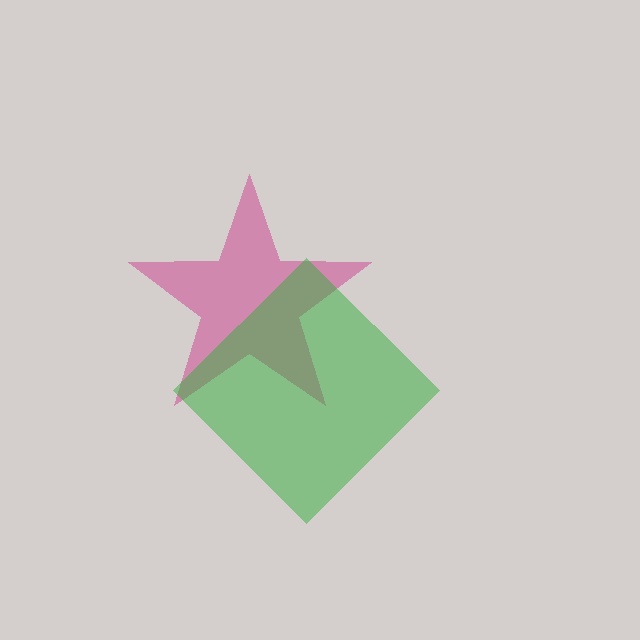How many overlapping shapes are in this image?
There are 2 overlapping shapes in the image.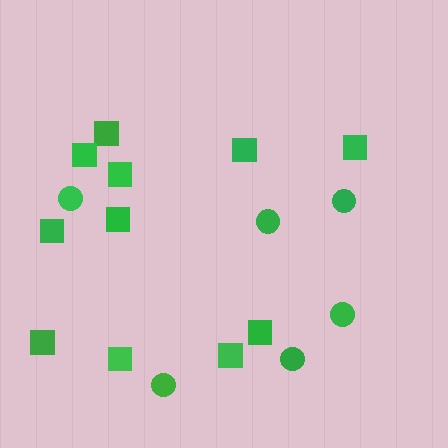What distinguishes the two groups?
There are 2 groups: one group of circles (6) and one group of squares (11).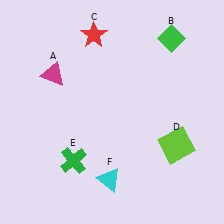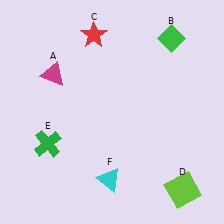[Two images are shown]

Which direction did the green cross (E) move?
The green cross (E) moved left.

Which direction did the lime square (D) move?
The lime square (D) moved down.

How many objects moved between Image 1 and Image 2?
2 objects moved between the two images.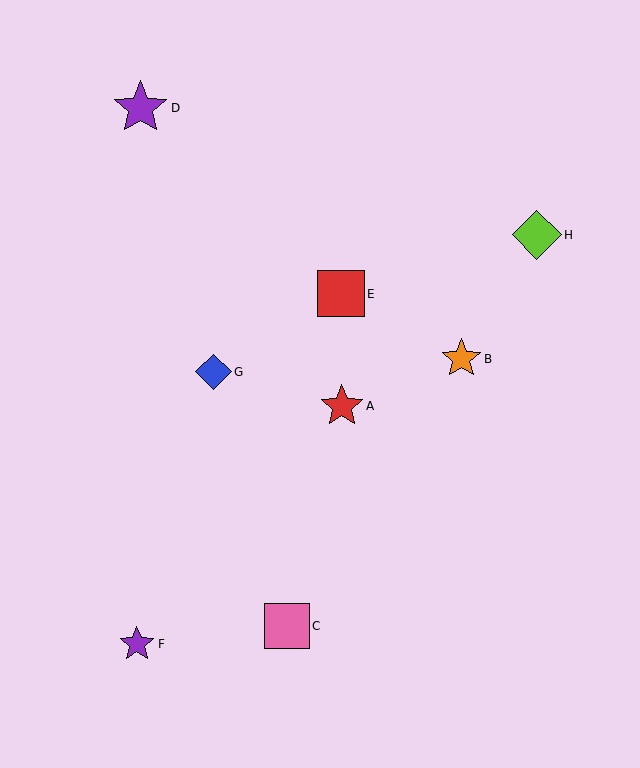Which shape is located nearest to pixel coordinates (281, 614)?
The pink square (labeled C) at (287, 626) is nearest to that location.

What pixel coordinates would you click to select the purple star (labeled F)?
Click at (137, 644) to select the purple star F.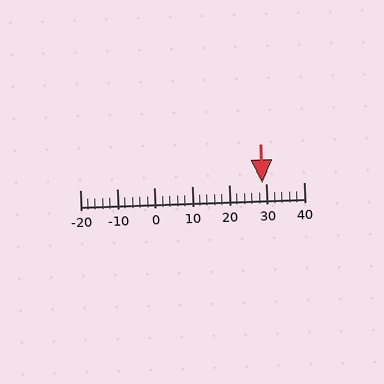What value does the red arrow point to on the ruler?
The red arrow points to approximately 29.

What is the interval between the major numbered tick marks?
The major tick marks are spaced 10 units apart.